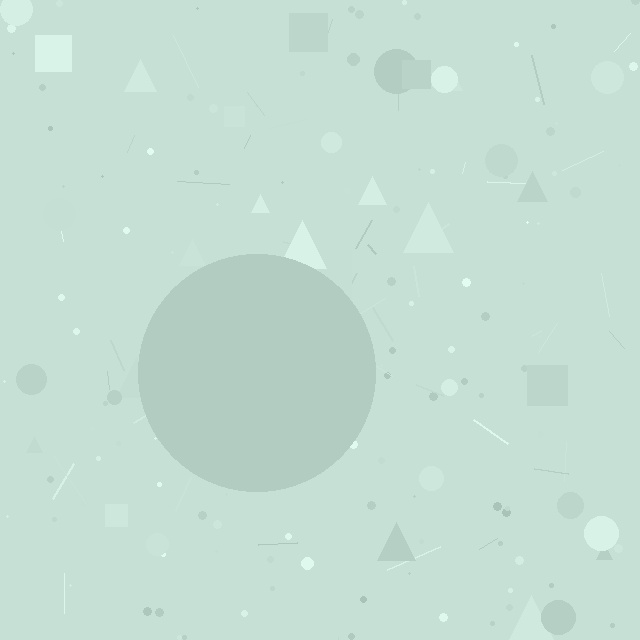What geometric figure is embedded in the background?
A circle is embedded in the background.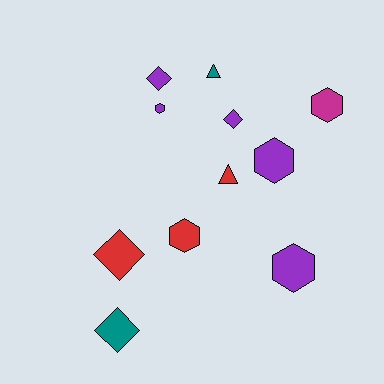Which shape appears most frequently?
Hexagon, with 5 objects.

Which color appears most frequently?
Purple, with 5 objects.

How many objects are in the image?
There are 11 objects.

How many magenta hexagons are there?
There is 1 magenta hexagon.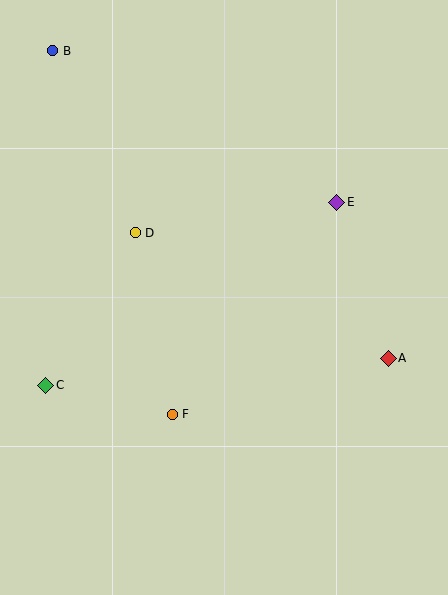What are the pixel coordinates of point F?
Point F is at (172, 414).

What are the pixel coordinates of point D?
Point D is at (135, 233).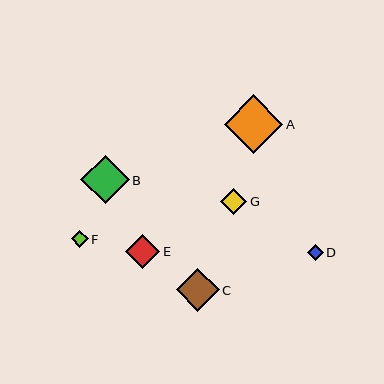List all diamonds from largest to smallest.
From largest to smallest: A, B, C, E, G, F, D.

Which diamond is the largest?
Diamond A is the largest with a size of approximately 58 pixels.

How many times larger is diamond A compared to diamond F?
Diamond A is approximately 3.4 times the size of diamond F.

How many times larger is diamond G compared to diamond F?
Diamond G is approximately 1.5 times the size of diamond F.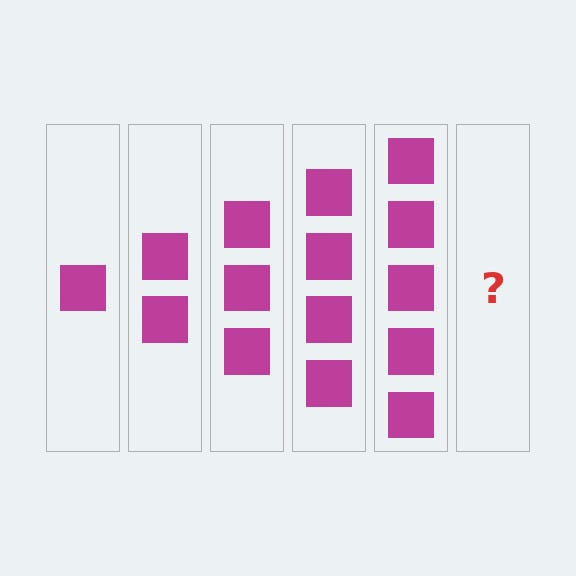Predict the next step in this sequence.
The next step is 6 squares.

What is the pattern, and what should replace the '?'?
The pattern is that each step adds one more square. The '?' should be 6 squares.